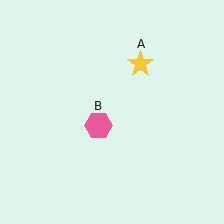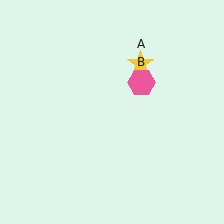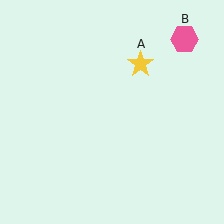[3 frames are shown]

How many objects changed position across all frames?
1 object changed position: pink hexagon (object B).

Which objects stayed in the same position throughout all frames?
Yellow star (object A) remained stationary.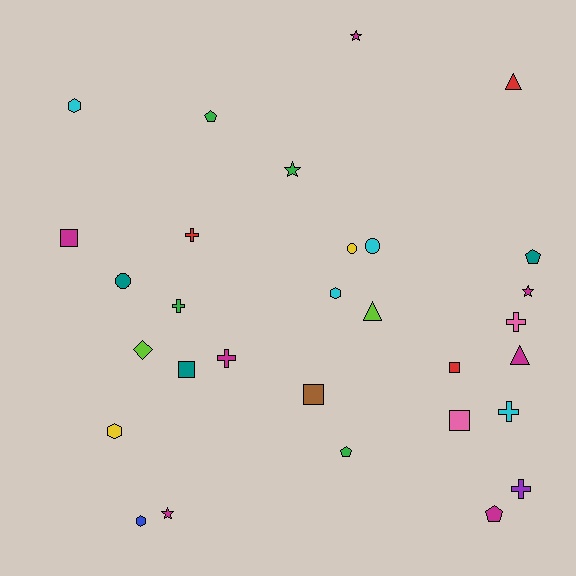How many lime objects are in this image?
There are 2 lime objects.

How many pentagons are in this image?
There are 4 pentagons.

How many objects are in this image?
There are 30 objects.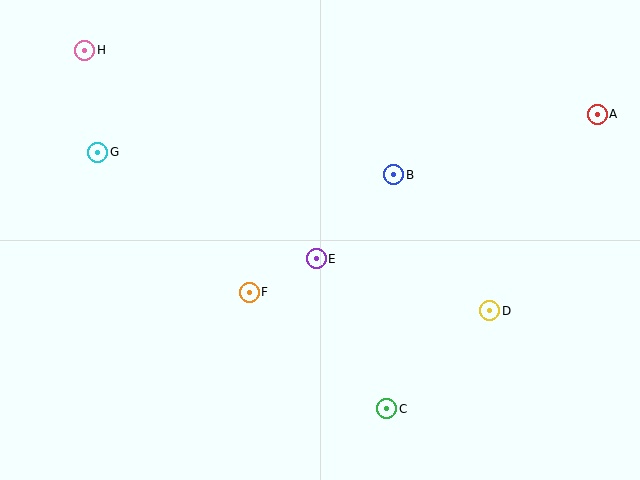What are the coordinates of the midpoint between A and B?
The midpoint between A and B is at (495, 144).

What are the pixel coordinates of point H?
Point H is at (85, 50).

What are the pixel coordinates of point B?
Point B is at (394, 175).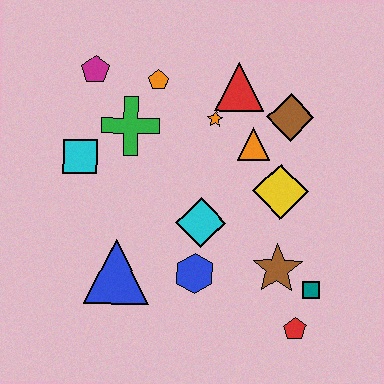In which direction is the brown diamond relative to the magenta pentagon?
The brown diamond is to the right of the magenta pentagon.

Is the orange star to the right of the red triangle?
No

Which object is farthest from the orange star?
The red pentagon is farthest from the orange star.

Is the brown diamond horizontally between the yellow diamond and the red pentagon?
Yes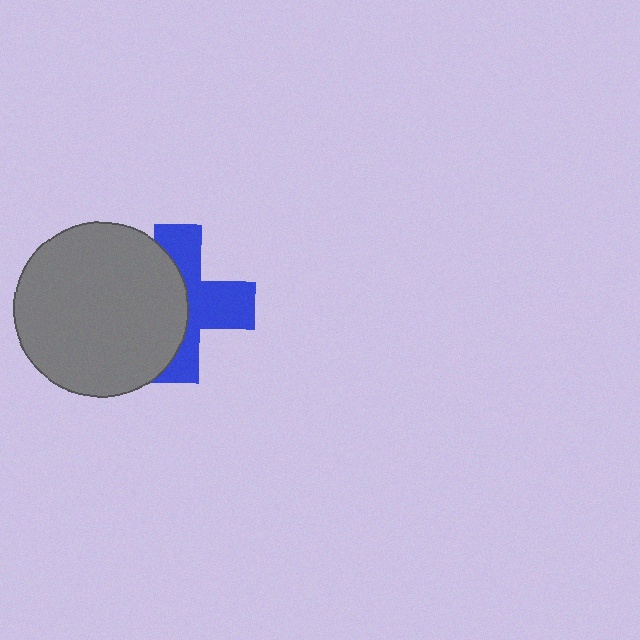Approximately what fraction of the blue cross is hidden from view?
Roughly 50% of the blue cross is hidden behind the gray circle.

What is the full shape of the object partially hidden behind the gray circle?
The partially hidden object is a blue cross.